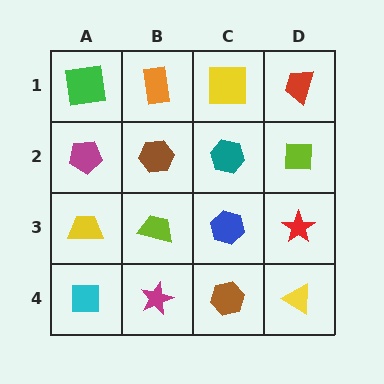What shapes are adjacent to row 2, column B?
An orange rectangle (row 1, column B), a lime trapezoid (row 3, column B), a magenta pentagon (row 2, column A), a teal hexagon (row 2, column C).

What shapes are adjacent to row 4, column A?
A yellow trapezoid (row 3, column A), a magenta star (row 4, column B).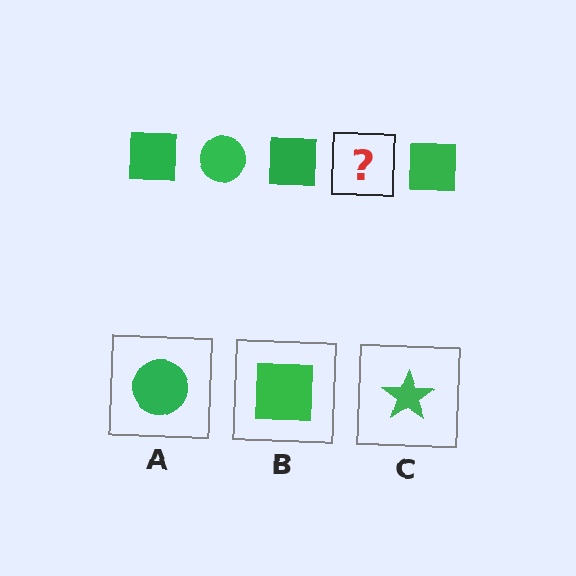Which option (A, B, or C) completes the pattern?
A.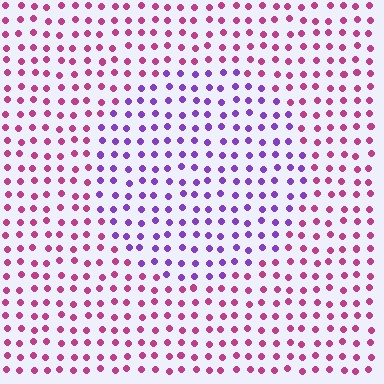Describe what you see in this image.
The image is filled with small magenta elements in a uniform arrangement. A circle-shaped region is visible where the elements are tinted to a slightly different hue, forming a subtle color boundary.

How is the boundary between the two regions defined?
The boundary is defined purely by a slight shift in hue (about 52 degrees). Spacing, size, and orientation are identical on both sides.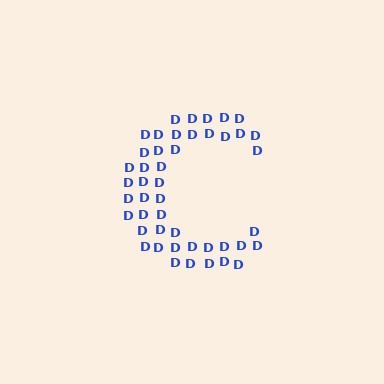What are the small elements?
The small elements are letter D's.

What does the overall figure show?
The overall figure shows the letter C.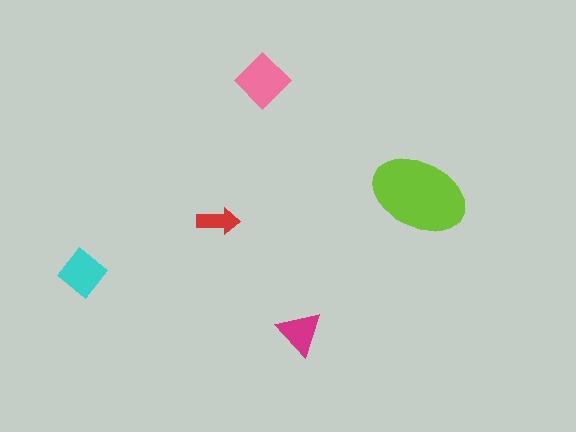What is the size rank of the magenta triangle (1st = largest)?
4th.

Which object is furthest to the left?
The cyan diamond is leftmost.